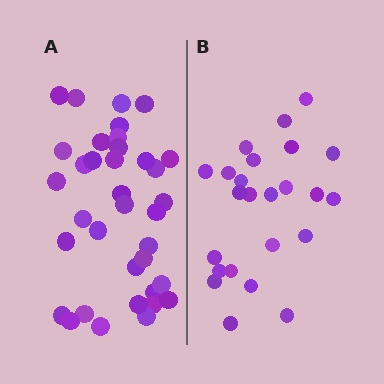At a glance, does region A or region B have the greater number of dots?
Region A (the left region) has more dots.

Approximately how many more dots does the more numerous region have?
Region A has roughly 12 or so more dots than region B.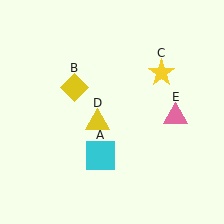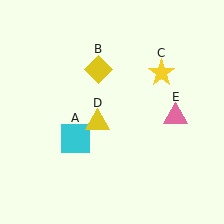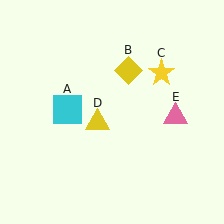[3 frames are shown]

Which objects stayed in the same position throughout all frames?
Yellow star (object C) and yellow triangle (object D) and pink triangle (object E) remained stationary.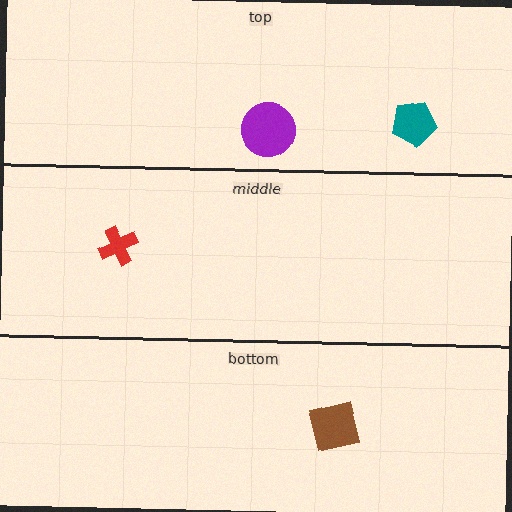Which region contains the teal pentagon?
The top region.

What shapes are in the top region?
The purple circle, the teal pentagon.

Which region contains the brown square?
The bottom region.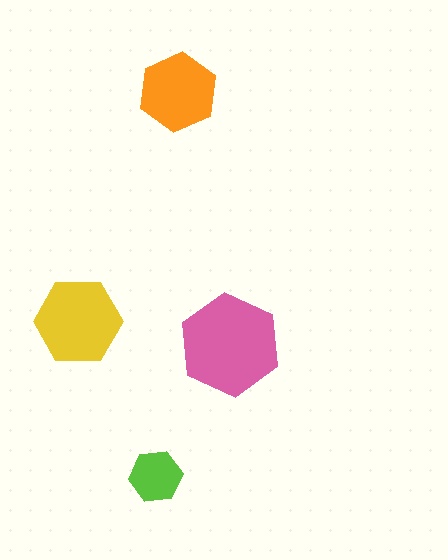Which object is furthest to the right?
The pink hexagon is rightmost.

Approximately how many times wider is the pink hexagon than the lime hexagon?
About 2 times wider.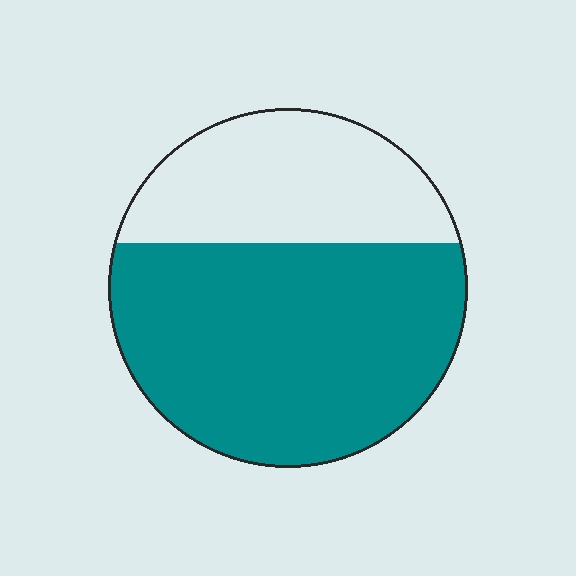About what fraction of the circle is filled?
About two thirds (2/3).